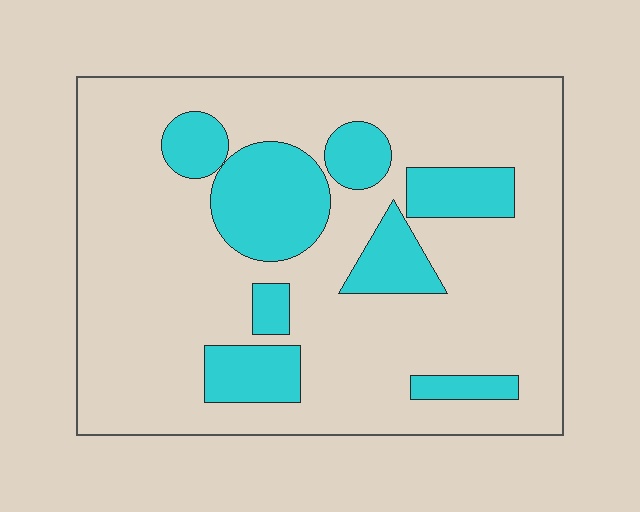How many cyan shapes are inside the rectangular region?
8.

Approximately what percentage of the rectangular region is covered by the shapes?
Approximately 25%.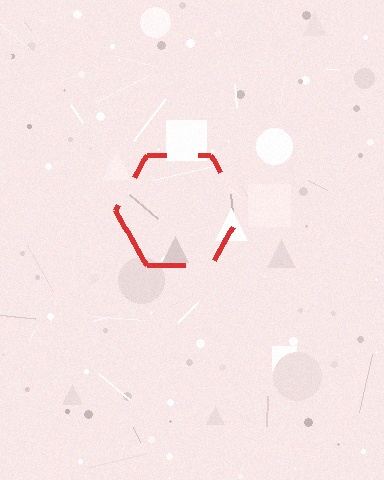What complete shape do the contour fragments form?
The contour fragments form a hexagon.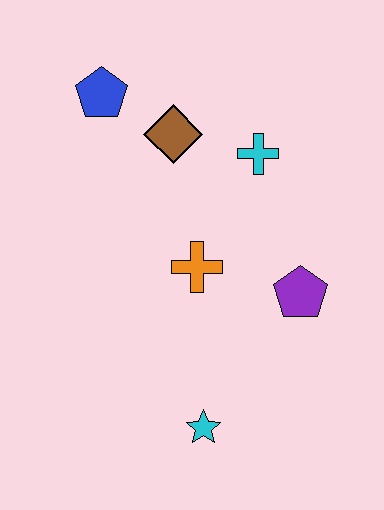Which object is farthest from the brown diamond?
The cyan star is farthest from the brown diamond.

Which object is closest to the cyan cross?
The brown diamond is closest to the cyan cross.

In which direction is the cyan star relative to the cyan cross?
The cyan star is below the cyan cross.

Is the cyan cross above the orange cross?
Yes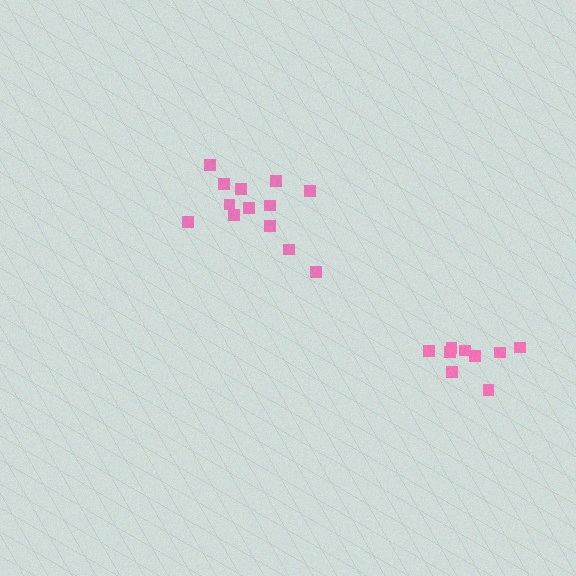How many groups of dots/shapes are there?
There are 2 groups.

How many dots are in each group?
Group 1: 9 dots, Group 2: 13 dots (22 total).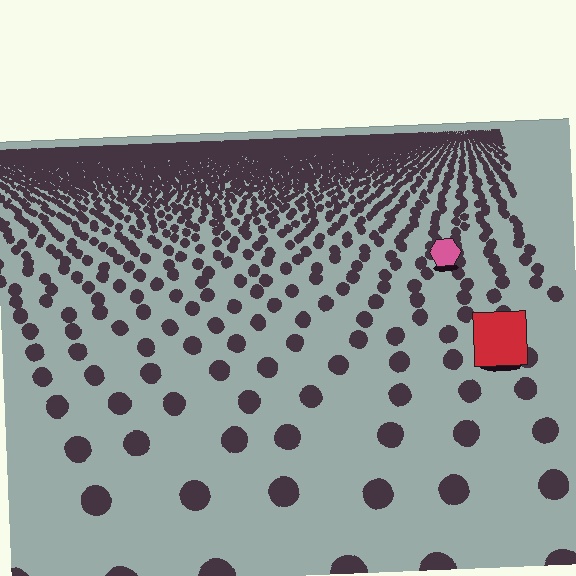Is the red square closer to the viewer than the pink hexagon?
Yes. The red square is closer — you can tell from the texture gradient: the ground texture is coarser near it.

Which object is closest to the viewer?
The red square is closest. The texture marks near it are larger and more spread out.